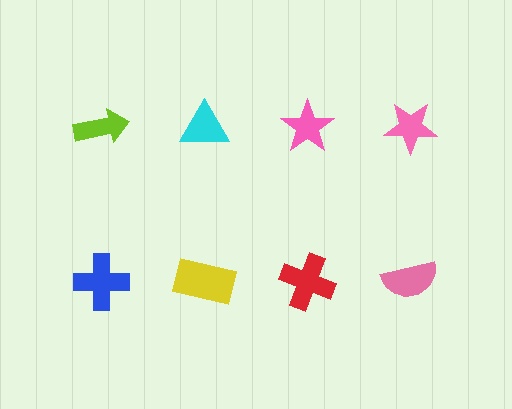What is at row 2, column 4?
A pink semicircle.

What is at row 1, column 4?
A pink star.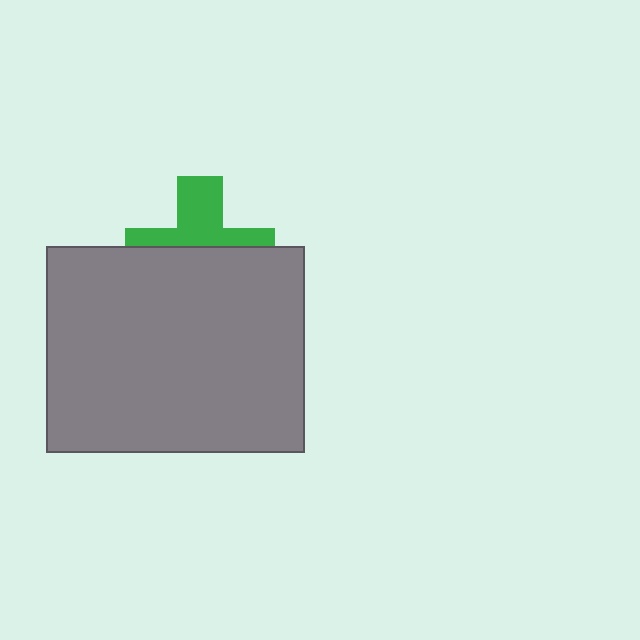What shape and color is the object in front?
The object in front is a gray rectangle.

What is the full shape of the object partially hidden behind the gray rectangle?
The partially hidden object is a green cross.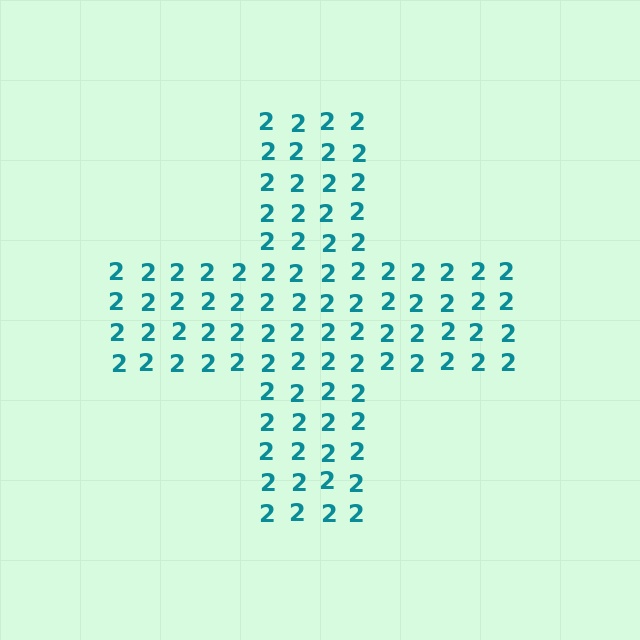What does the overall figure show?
The overall figure shows a cross.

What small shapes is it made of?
It is made of small digit 2's.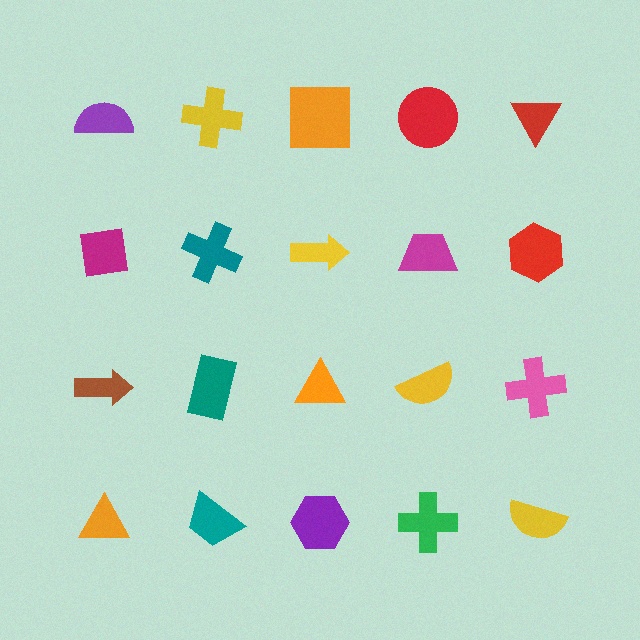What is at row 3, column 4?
A yellow semicircle.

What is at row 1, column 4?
A red circle.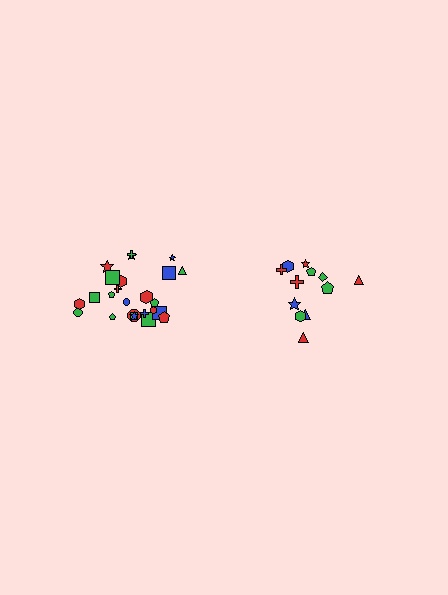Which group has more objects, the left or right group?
The left group.